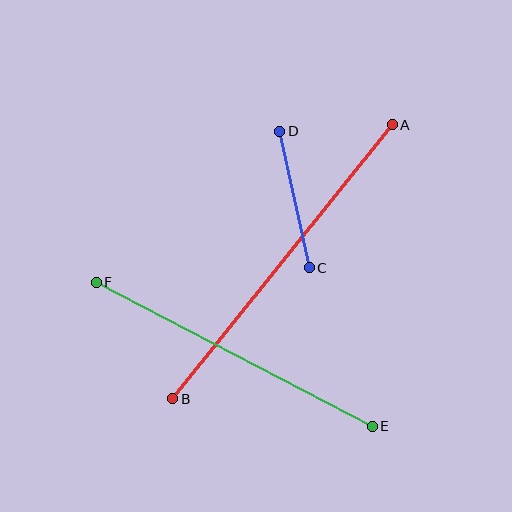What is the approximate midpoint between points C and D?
The midpoint is at approximately (295, 199) pixels.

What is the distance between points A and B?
The distance is approximately 351 pixels.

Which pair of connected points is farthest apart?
Points A and B are farthest apart.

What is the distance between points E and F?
The distance is approximately 311 pixels.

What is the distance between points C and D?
The distance is approximately 140 pixels.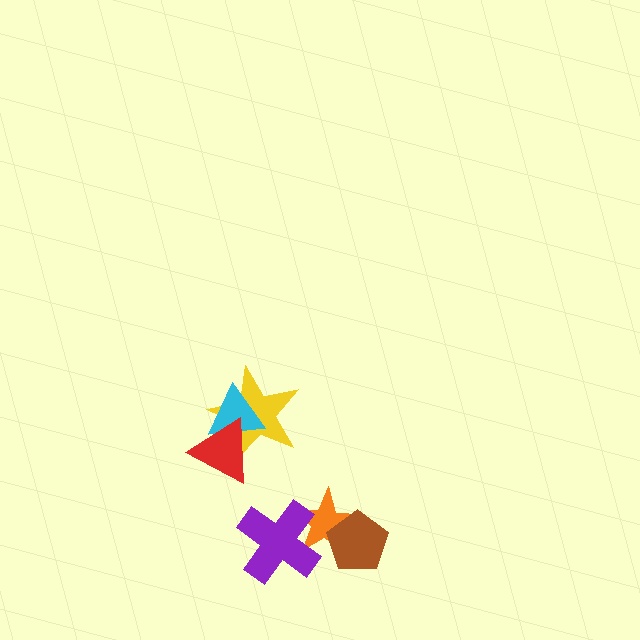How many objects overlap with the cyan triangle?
2 objects overlap with the cyan triangle.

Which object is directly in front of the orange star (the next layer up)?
The brown pentagon is directly in front of the orange star.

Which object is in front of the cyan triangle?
The red triangle is in front of the cyan triangle.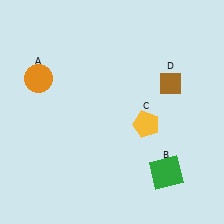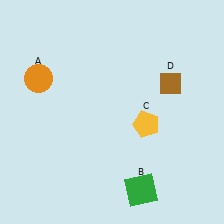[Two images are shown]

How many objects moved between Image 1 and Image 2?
1 object moved between the two images.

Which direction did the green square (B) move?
The green square (B) moved left.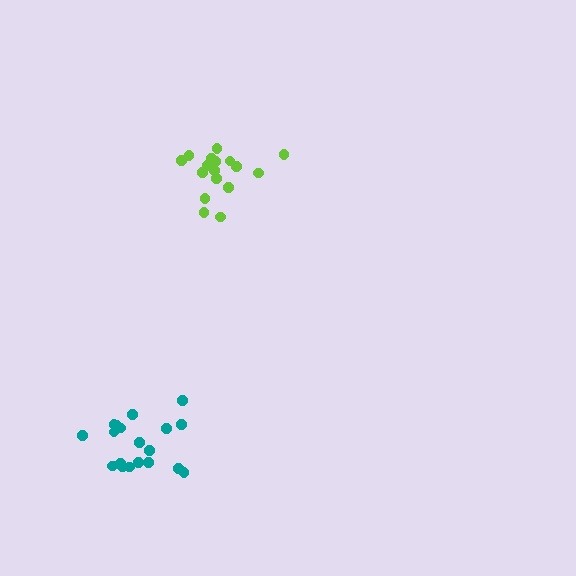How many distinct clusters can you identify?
There are 2 distinct clusters.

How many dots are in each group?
Group 1: 19 dots, Group 2: 17 dots (36 total).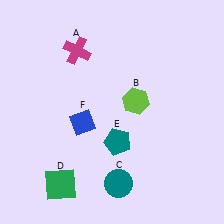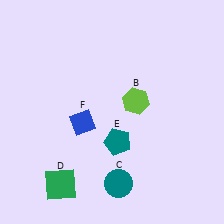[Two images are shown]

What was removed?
The magenta cross (A) was removed in Image 2.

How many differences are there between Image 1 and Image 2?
There is 1 difference between the two images.